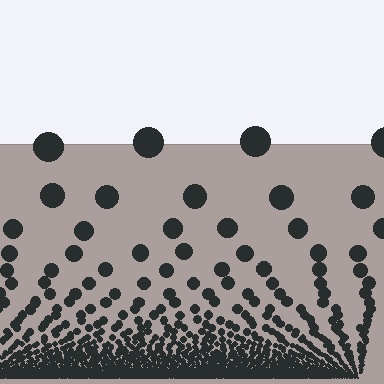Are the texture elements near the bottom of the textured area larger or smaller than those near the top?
Smaller. The gradient is inverted — elements near the bottom are smaller and denser.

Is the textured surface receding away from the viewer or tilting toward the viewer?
The surface appears to tilt toward the viewer. Texture elements get larger and sparser toward the top.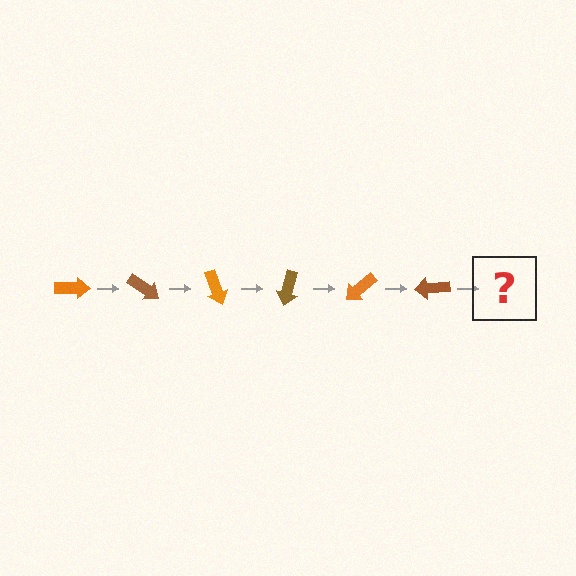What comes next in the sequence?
The next element should be an orange arrow, rotated 210 degrees from the start.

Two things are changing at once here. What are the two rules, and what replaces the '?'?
The two rules are that it rotates 35 degrees each step and the color cycles through orange and brown. The '?' should be an orange arrow, rotated 210 degrees from the start.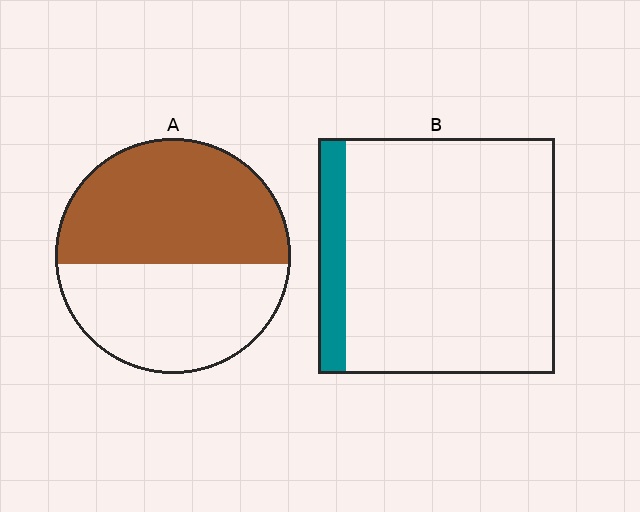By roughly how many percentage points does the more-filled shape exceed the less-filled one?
By roughly 45 percentage points (A over B).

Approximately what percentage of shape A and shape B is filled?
A is approximately 55% and B is approximately 10%.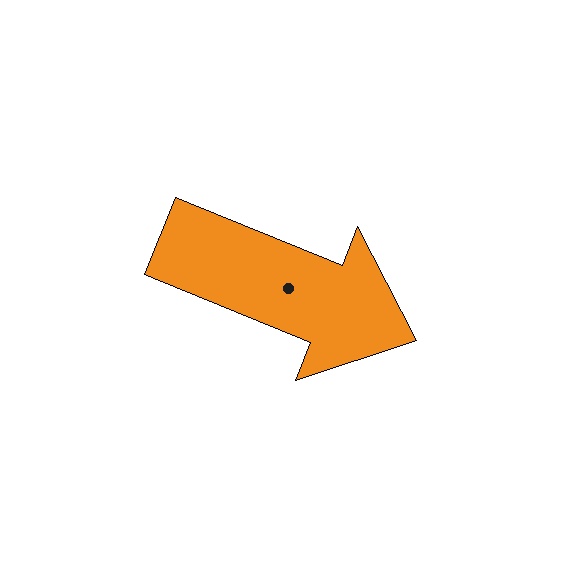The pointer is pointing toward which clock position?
Roughly 4 o'clock.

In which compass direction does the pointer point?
East.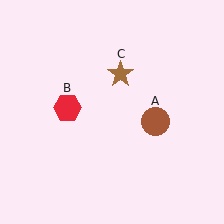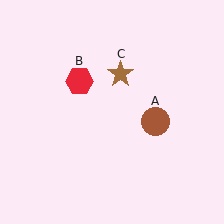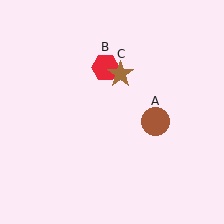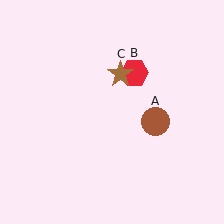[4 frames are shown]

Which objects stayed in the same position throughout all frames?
Brown circle (object A) and brown star (object C) remained stationary.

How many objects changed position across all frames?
1 object changed position: red hexagon (object B).